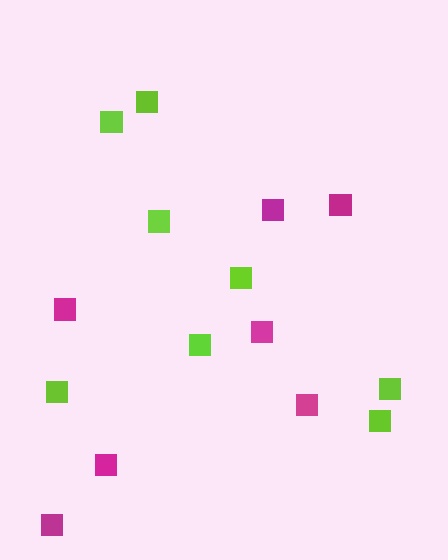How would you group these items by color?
There are 2 groups: one group of magenta squares (7) and one group of lime squares (8).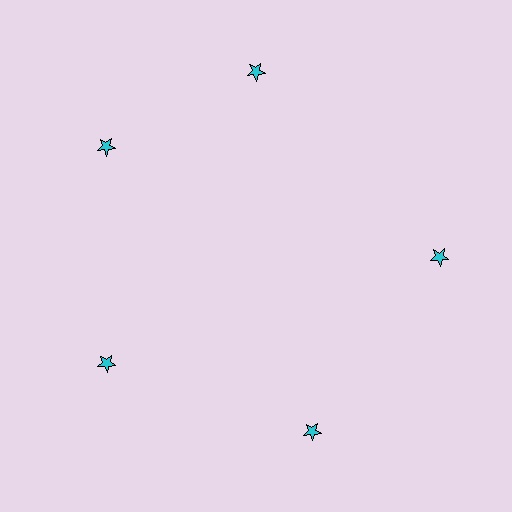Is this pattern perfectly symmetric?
No. The 5 cyan stars are arranged in a ring, but one element near the 1 o'clock position is rotated out of alignment along the ring, breaking the 5-fold rotational symmetry.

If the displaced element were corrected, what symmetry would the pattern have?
It would have 5-fold rotational symmetry — the pattern would map onto itself every 72 degrees.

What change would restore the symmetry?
The symmetry would be restored by rotating it back into even spacing with its neighbors so that all 5 stars sit at equal angles and equal distance from the center.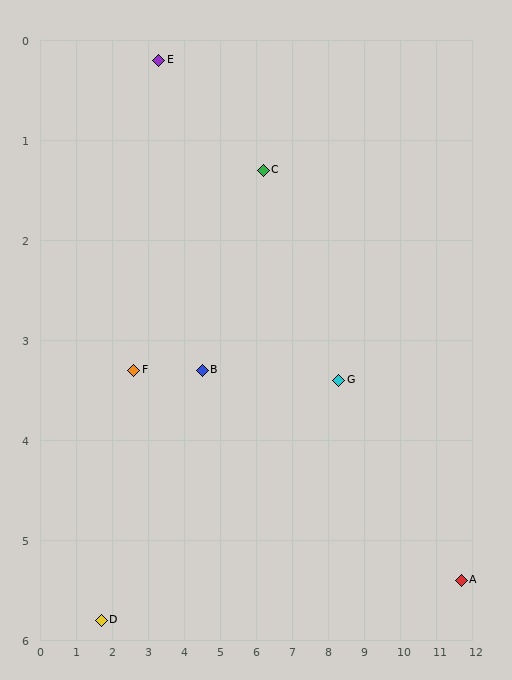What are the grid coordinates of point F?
Point F is at approximately (2.6, 3.3).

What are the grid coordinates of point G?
Point G is at approximately (8.3, 3.4).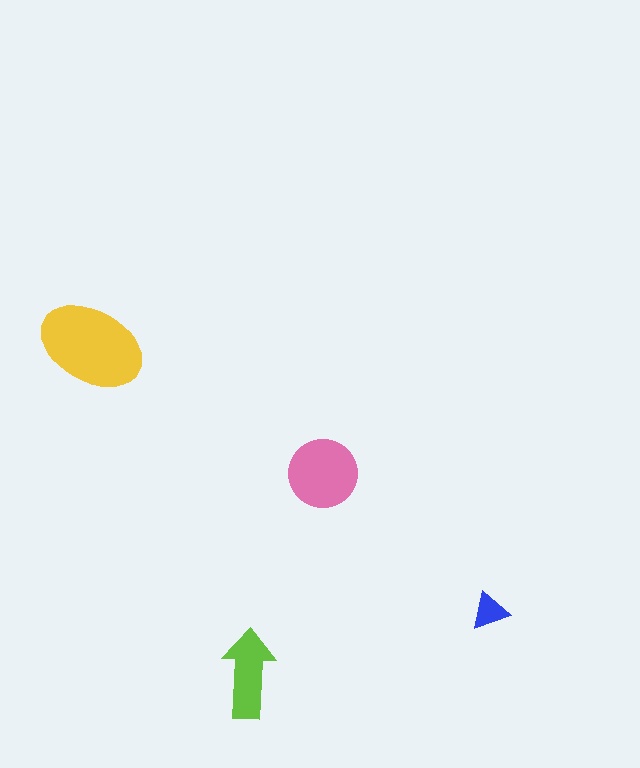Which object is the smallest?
The blue triangle.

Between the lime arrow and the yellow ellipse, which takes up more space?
The yellow ellipse.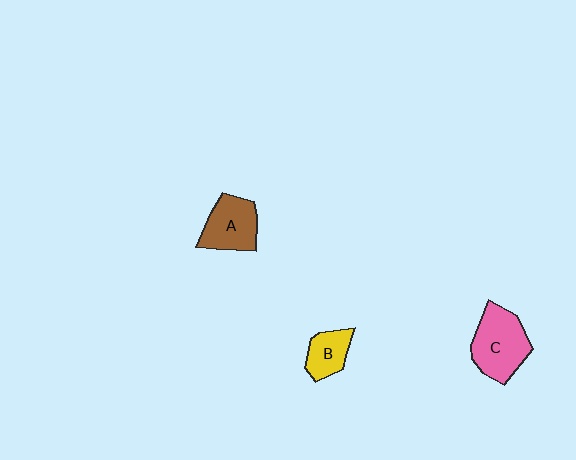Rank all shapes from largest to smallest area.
From largest to smallest: C (pink), A (brown), B (yellow).